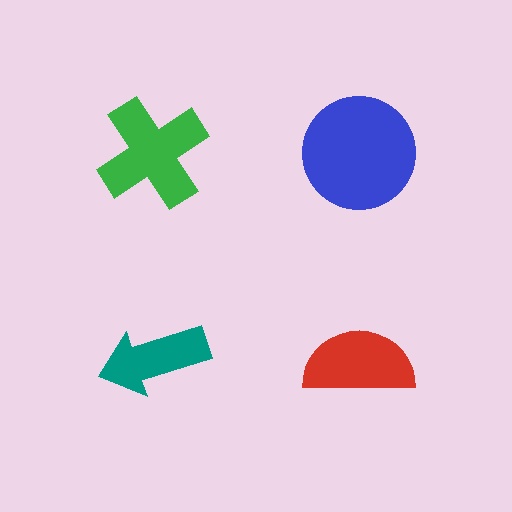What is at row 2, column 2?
A red semicircle.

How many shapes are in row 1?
2 shapes.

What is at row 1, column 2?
A blue circle.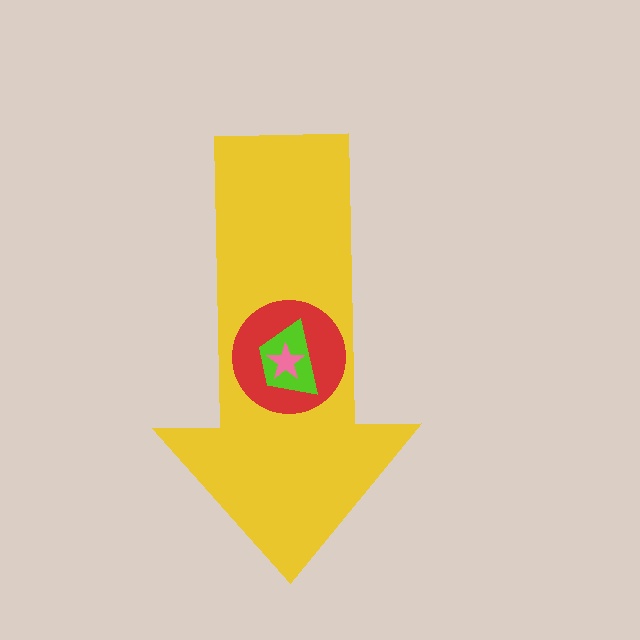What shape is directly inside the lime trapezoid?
The pink star.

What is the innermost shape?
The pink star.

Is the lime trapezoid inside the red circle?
Yes.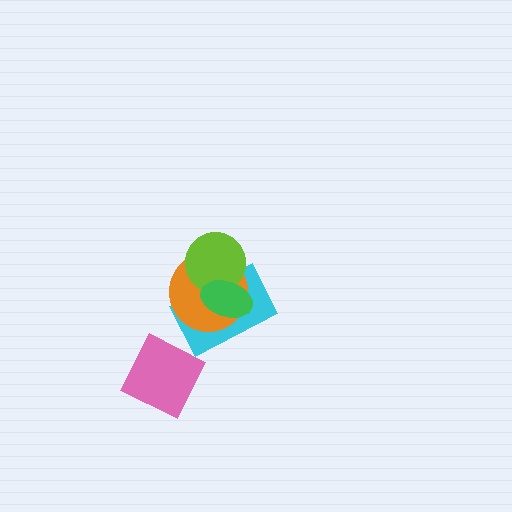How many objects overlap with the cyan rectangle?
3 objects overlap with the cyan rectangle.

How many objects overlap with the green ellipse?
3 objects overlap with the green ellipse.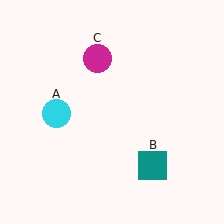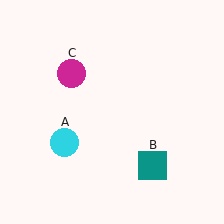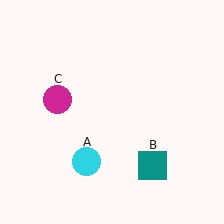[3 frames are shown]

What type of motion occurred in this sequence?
The cyan circle (object A), magenta circle (object C) rotated counterclockwise around the center of the scene.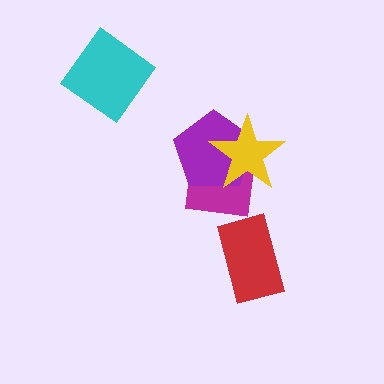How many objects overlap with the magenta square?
2 objects overlap with the magenta square.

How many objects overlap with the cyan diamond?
0 objects overlap with the cyan diamond.